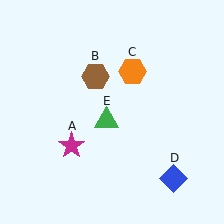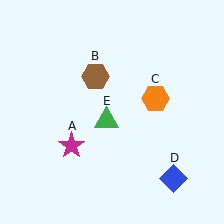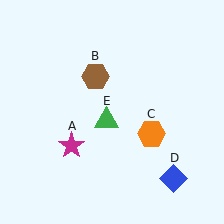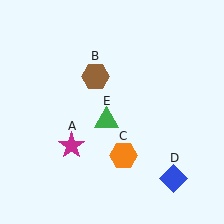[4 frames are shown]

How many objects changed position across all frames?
1 object changed position: orange hexagon (object C).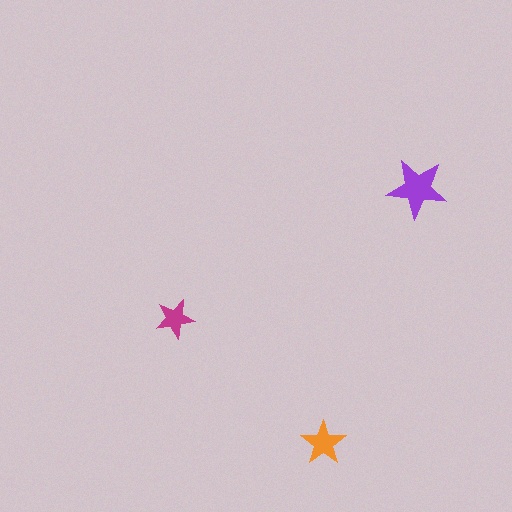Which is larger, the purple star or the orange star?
The purple one.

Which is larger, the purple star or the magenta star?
The purple one.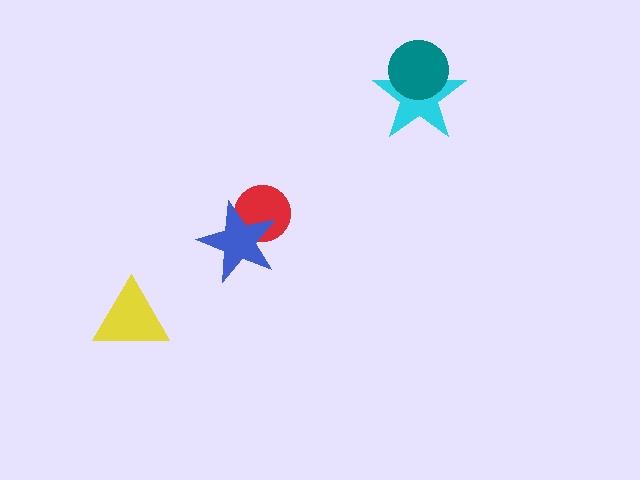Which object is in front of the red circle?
The blue star is in front of the red circle.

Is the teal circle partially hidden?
No, no other shape covers it.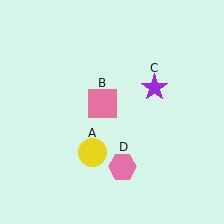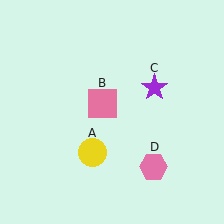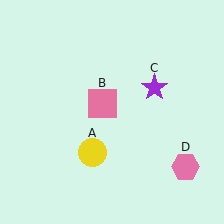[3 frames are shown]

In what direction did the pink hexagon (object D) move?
The pink hexagon (object D) moved right.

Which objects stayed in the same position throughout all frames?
Yellow circle (object A) and pink square (object B) and purple star (object C) remained stationary.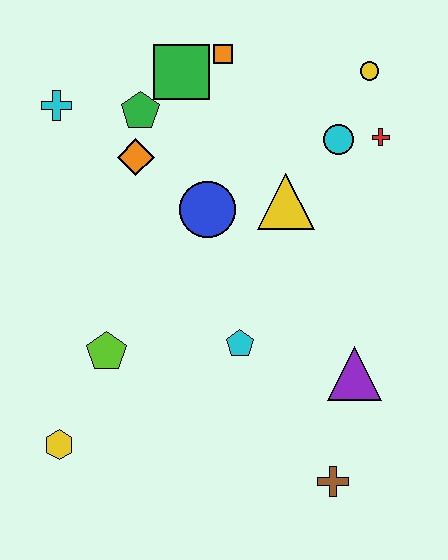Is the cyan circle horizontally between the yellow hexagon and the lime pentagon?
No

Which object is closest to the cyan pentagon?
The purple triangle is closest to the cyan pentagon.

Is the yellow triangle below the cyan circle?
Yes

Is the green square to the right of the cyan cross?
Yes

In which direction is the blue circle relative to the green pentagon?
The blue circle is below the green pentagon.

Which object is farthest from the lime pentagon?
The yellow circle is farthest from the lime pentagon.